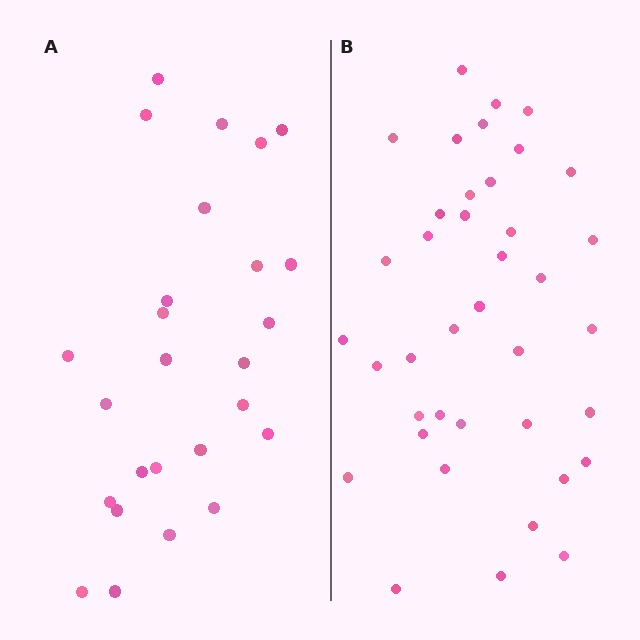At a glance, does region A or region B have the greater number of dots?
Region B (the right region) has more dots.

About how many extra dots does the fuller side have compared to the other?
Region B has approximately 15 more dots than region A.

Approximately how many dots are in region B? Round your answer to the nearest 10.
About 40 dots. (The exact count is 39, which rounds to 40.)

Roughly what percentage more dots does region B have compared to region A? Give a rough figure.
About 50% more.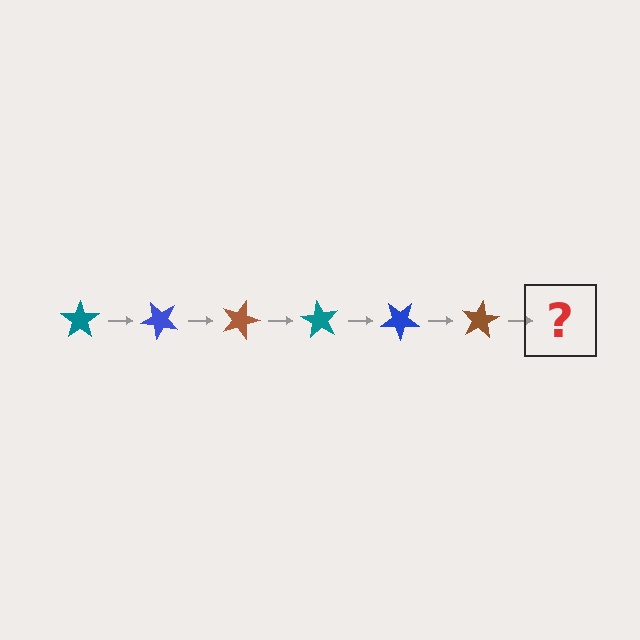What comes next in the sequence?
The next element should be a teal star, rotated 270 degrees from the start.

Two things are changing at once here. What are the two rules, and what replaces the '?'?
The two rules are that it rotates 45 degrees each step and the color cycles through teal, blue, and brown. The '?' should be a teal star, rotated 270 degrees from the start.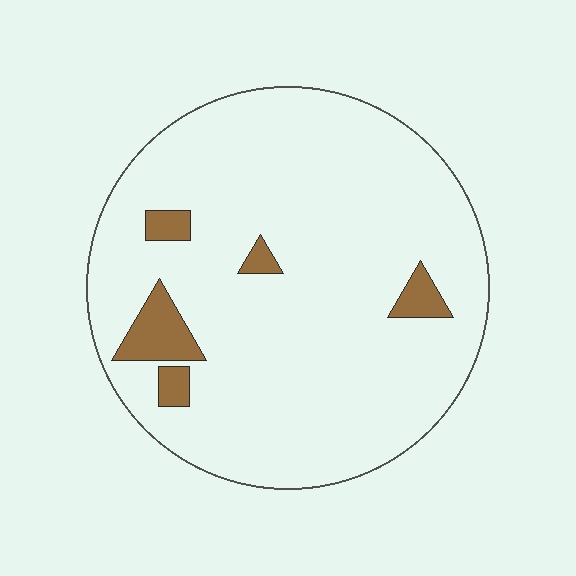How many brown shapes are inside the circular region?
5.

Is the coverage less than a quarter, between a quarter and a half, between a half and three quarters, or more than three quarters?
Less than a quarter.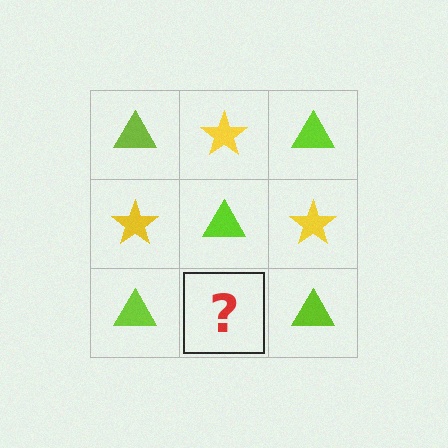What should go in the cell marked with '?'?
The missing cell should contain a yellow star.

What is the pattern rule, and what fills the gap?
The rule is that it alternates lime triangle and yellow star in a checkerboard pattern. The gap should be filled with a yellow star.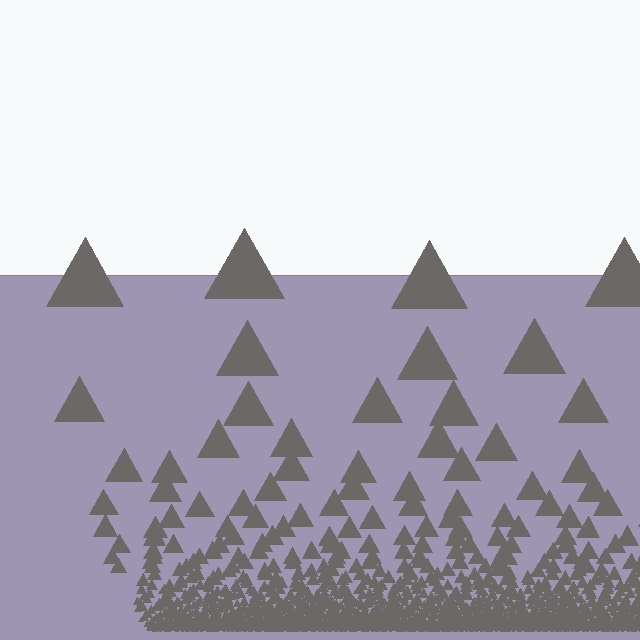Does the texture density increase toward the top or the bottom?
Density increases toward the bottom.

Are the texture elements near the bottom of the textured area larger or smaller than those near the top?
Smaller. The gradient is inverted — elements near the bottom are smaller and denser.